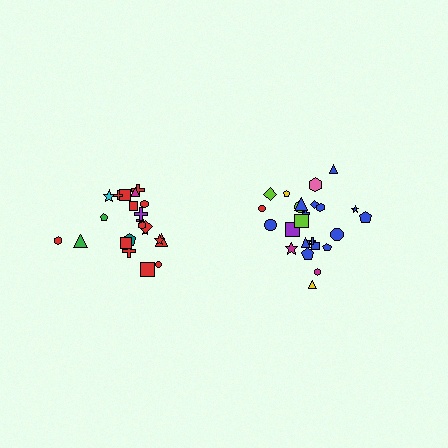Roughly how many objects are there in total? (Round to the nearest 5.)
Roughly 45 objects in total.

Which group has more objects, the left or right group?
The right group.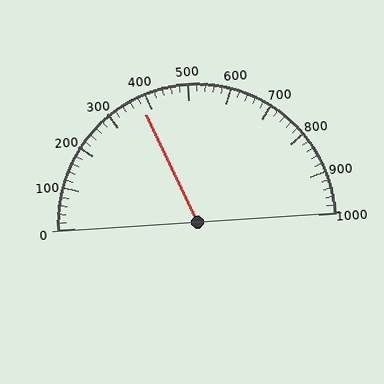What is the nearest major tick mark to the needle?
The nearest major tick mark is 400.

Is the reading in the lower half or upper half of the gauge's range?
The reading is in the lower half of the range (0 to 1000).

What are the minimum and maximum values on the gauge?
The gauge ranges from 0 to 1000.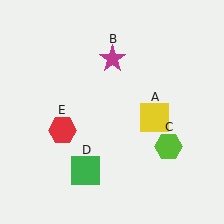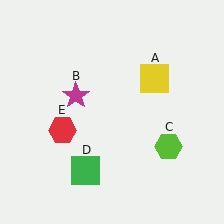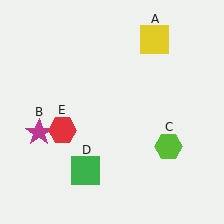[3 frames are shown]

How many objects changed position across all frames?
2 objects changed position: yellow square (object A), magenta star (object B).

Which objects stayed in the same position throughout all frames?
Lime hexagon (object C) and green square (object D) and red hexagon (object E) remained stationary.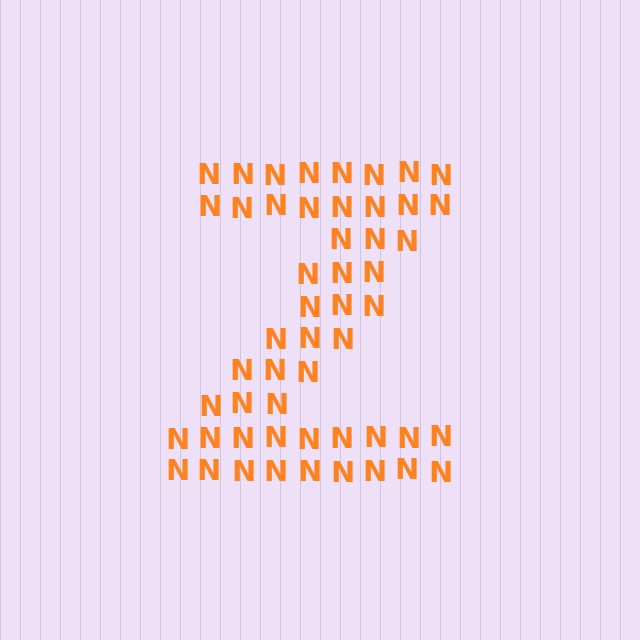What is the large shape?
The large shape is the letter Z.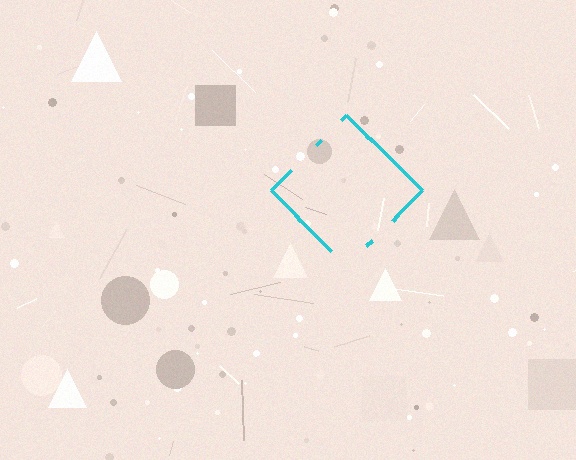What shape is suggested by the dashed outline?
The dashed outline suggests a diamond.